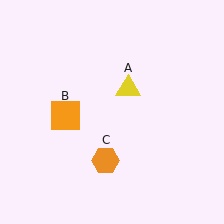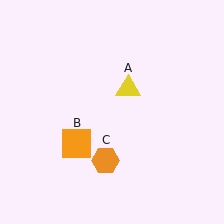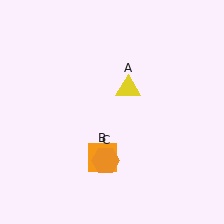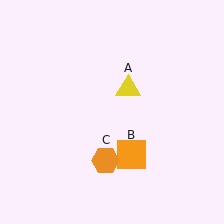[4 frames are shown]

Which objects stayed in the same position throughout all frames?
Yellow triangle (object A) and orange hexagon (object C) remained stationary.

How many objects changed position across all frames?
1 object changed position: orange square (object B).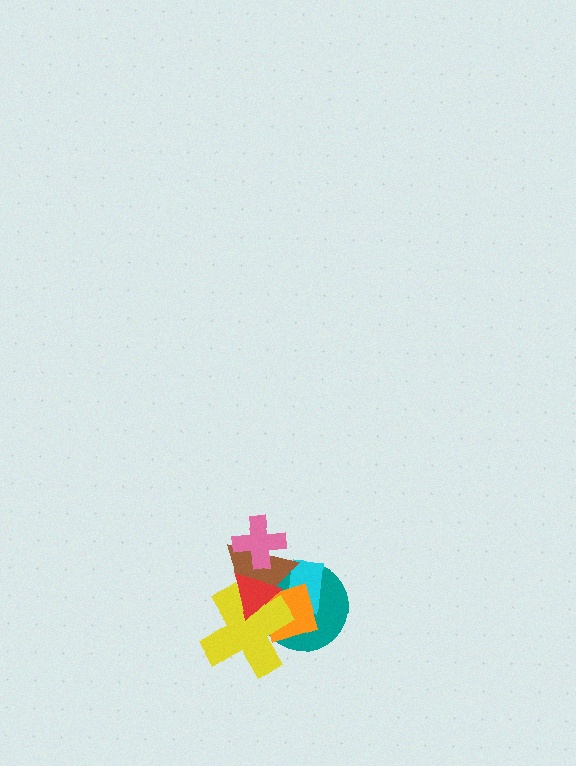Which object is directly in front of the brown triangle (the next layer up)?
The orange diamond is directly in front of the brown triangle.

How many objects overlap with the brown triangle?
6 objects overlap with the brown triangle.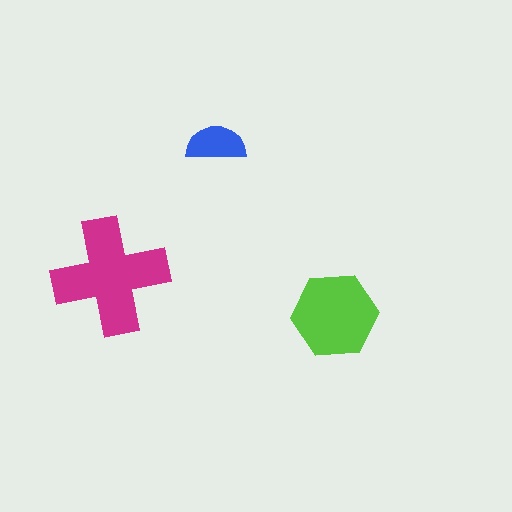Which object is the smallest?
The blue semicircle.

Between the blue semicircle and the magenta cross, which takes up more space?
The magenta cross.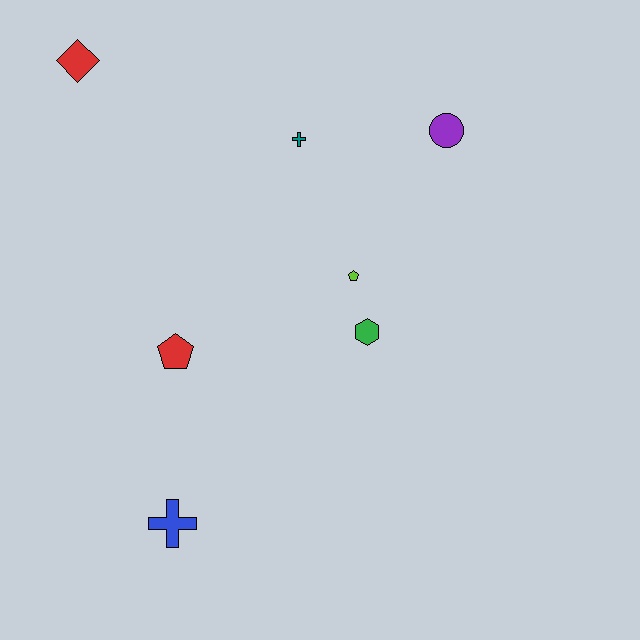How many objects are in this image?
There are 7 objects.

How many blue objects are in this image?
There is 1 blue object.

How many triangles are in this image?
There are no triangles.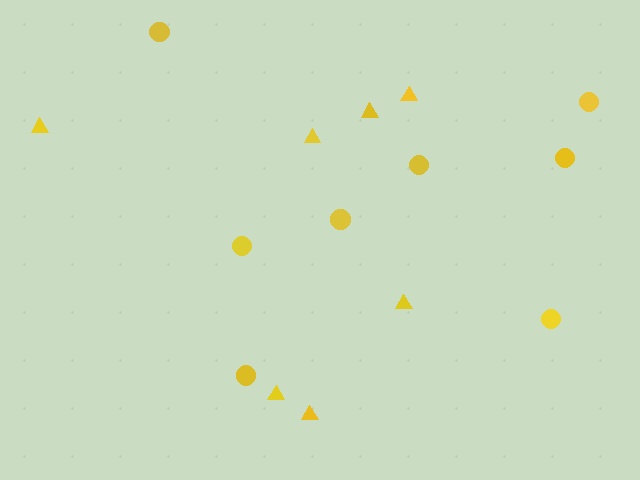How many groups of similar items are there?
There are 2 groups: one group of triangles (7) and one group of circles (8).